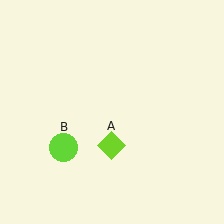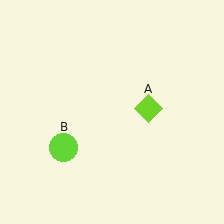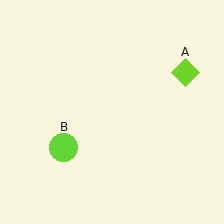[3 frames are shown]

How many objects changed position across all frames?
1 object changed position: lime diamond (object A).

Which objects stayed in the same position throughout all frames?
Lime circle (object B) remained stationary.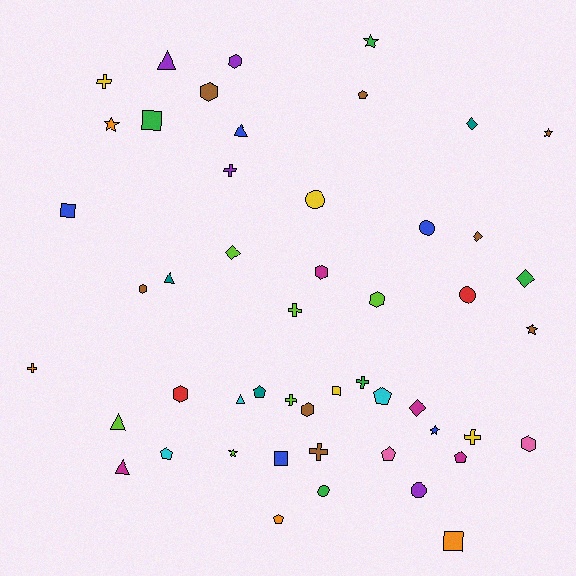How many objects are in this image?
There are 50 objects.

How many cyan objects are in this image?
There are 3 cyan objects.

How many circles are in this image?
There are 5 circles.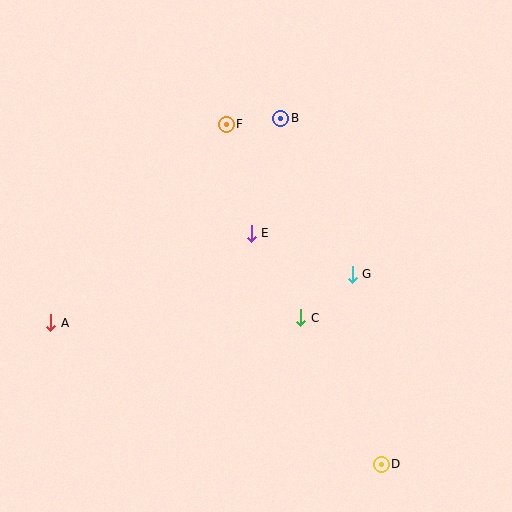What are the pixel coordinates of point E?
Point E is at (251, 233).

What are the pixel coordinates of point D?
Point D is at (381, 464).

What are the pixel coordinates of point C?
Point C is at (301, 318).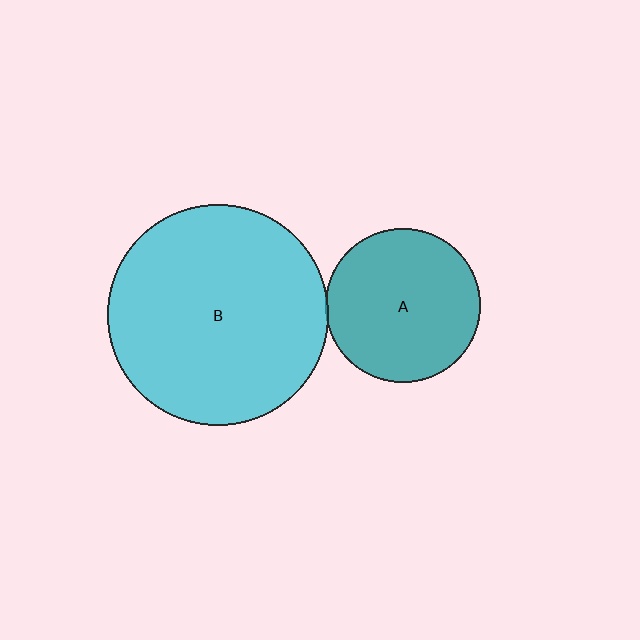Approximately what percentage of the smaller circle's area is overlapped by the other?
Approximately 5%.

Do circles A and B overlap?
Yes.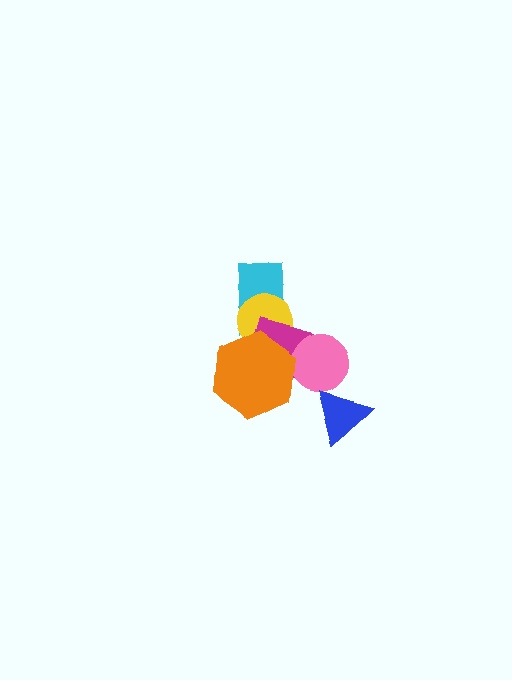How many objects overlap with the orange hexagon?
2 objects overlap with the orange hexagon.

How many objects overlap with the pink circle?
1 object overlaps with the pink circle.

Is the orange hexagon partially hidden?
No, no other shape covers it.